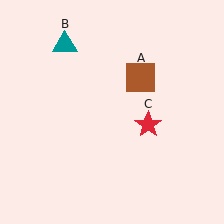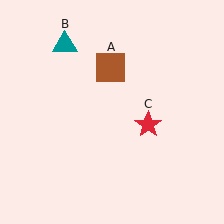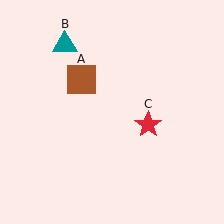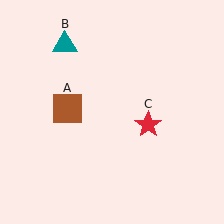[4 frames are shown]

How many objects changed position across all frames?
1 object changed position: brown square (object A).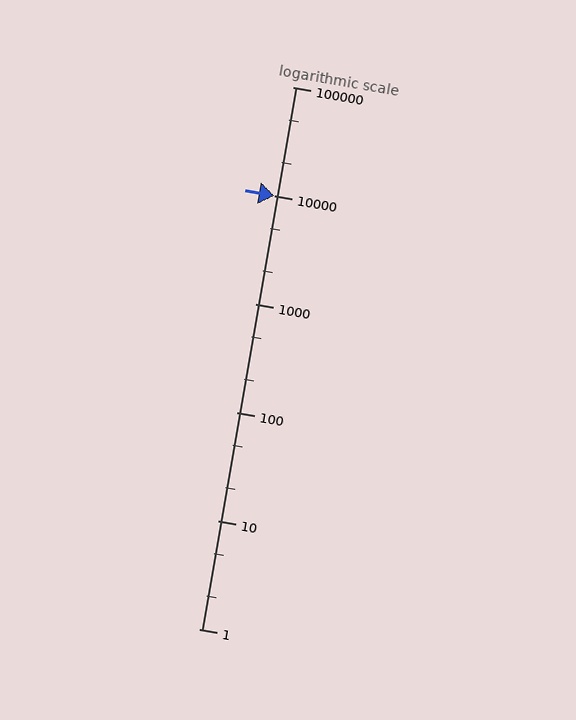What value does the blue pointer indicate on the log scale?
The pointer indicates approximately 10000.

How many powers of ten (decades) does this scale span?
The scale spans 5 decades, from 1 to 100000.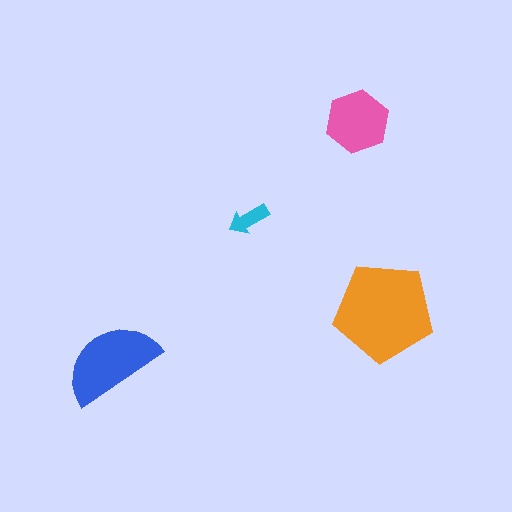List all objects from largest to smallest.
The orange pentagon, the blue semicircle, the pink hexagon, the cyan arrow.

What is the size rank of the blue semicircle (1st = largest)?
2nd.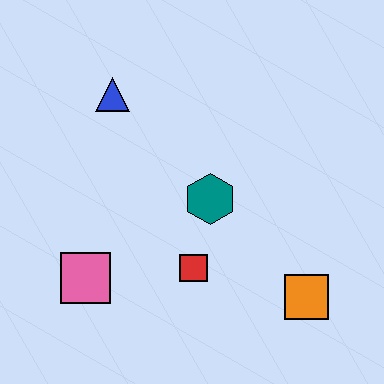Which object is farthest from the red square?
The blue triangle is farthest from the red square.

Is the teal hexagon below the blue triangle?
Yes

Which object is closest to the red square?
The teal hexagon is closest to the red square.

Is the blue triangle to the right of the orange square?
No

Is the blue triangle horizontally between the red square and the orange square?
No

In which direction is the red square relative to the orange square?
The red square is to the left of the orange square.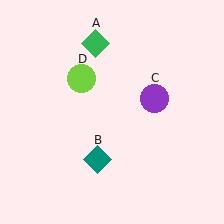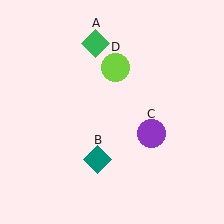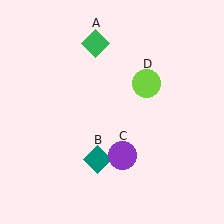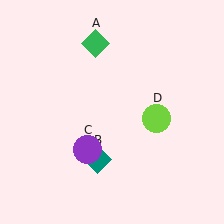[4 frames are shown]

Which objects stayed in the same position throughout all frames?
Green diamond (object A) and teal diamond (object B) remained stationary.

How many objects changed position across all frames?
2 objects changed position: purple circle (object C), lime circle (object D).